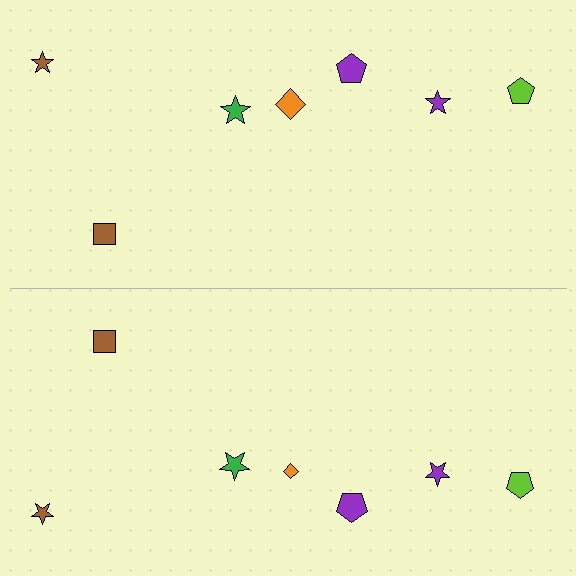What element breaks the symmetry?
The orange diamond on the bottom side has a different size than its mirror counterpart.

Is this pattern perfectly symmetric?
No, the pattern is not perfectly symmetric. The orange diamond on the bottom side has a different size than its mirror counterpart.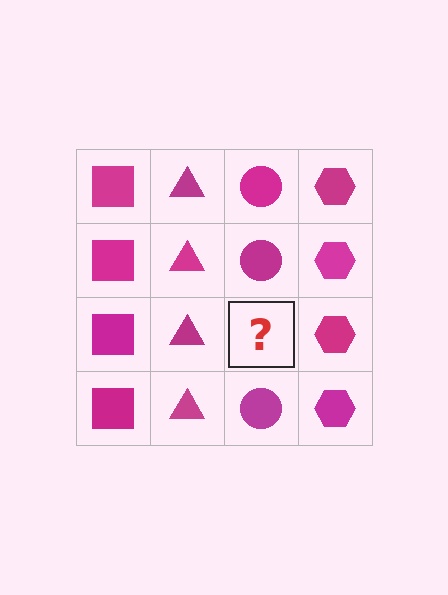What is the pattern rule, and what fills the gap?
The rule is that each column has a consistent shape. The gap should be filled with a magenta circle.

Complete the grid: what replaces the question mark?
The question mark should be replaced with a magenta circle.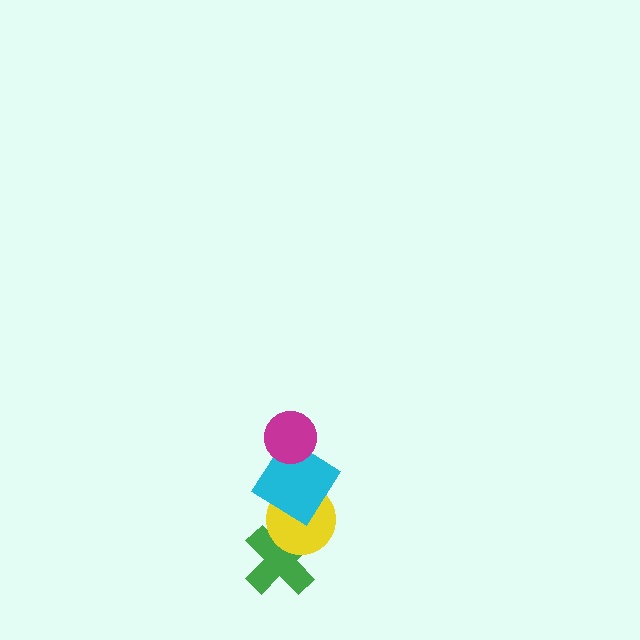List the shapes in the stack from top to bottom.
From top to bottom: the magenta circle, the cyan diamond, the yellow circle, the green cross.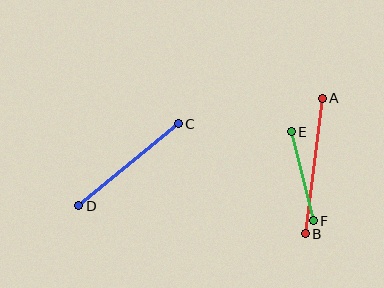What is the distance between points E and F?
The distance is approximately 92 pixels.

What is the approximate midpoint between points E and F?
The midpoint is at approximately (302, 176) pixels.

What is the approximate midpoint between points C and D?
The midpoint is at approximately (129, 165) pixels.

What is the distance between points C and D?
The distance is approximately 129 pixels.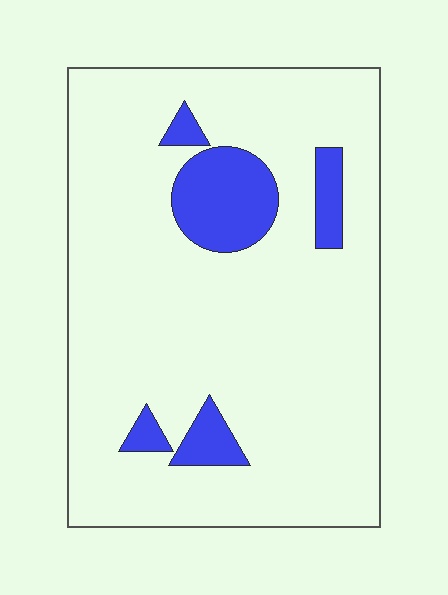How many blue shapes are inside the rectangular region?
5.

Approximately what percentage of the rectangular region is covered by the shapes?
Approximately 10%.